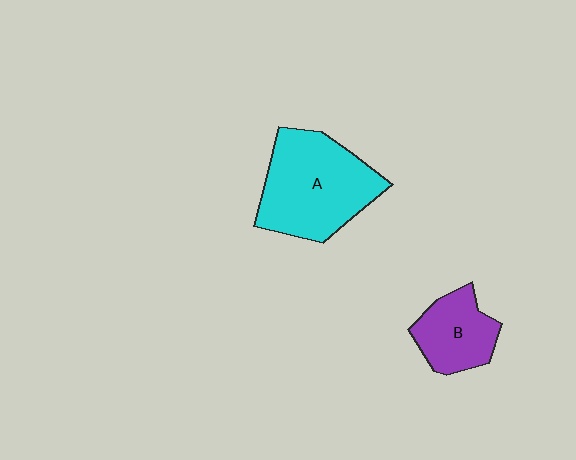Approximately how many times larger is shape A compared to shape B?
Approximately 1.9 times.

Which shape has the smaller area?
Shape B (purple).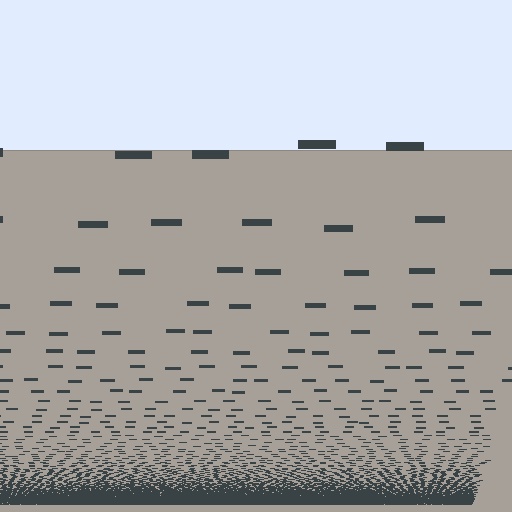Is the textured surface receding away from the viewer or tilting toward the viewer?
The surface appears to tilt toward the viewer. Texture elements get larger and sparser toward the top.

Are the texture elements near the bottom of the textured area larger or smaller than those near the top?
Smaller. The gradient is inverted — elements near the bottom are smaller and denser.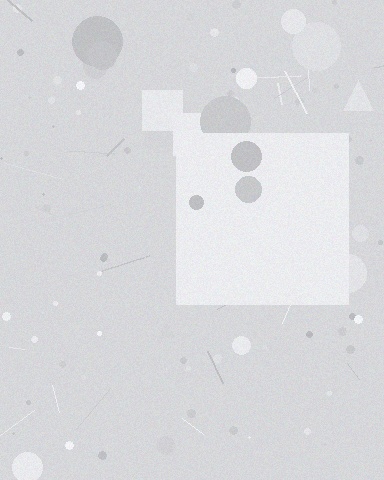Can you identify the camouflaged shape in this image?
The camouflaged shape is a square.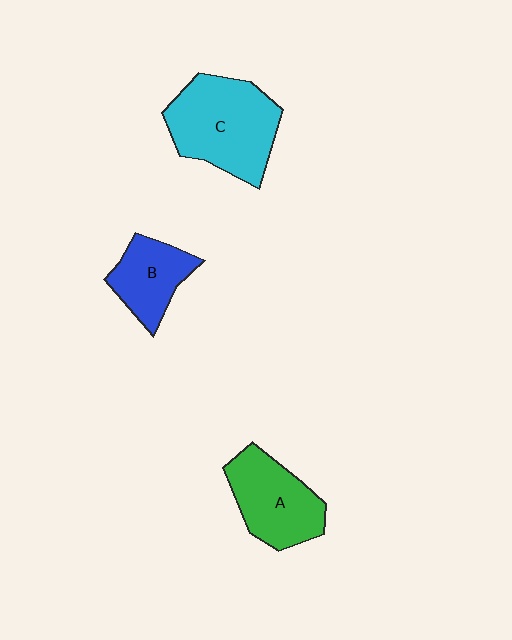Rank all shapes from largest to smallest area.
From largest to smallest: C (cyan), A (green), B (blue).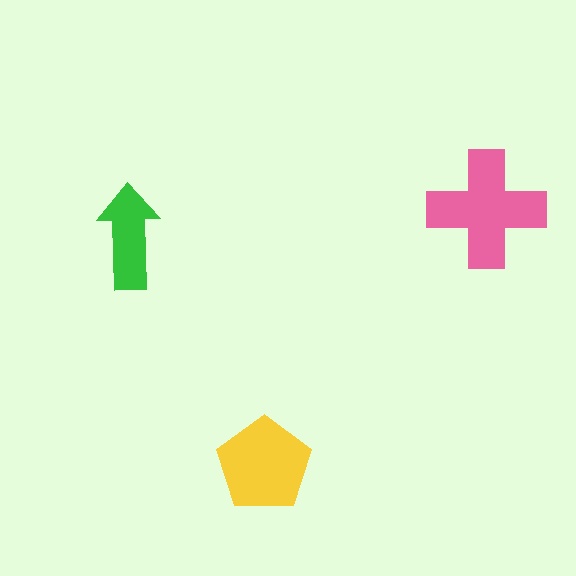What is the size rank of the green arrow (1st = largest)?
3rd.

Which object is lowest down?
The yellow pentagon is bottommost.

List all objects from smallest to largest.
The green arrow, the yellow pentagon, the pink cross.